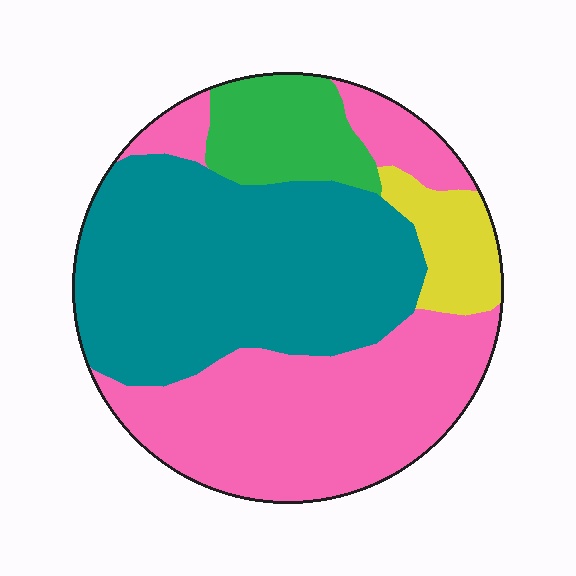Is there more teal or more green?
Teal.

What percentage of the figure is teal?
Teal takes up between a third and a half of the figure.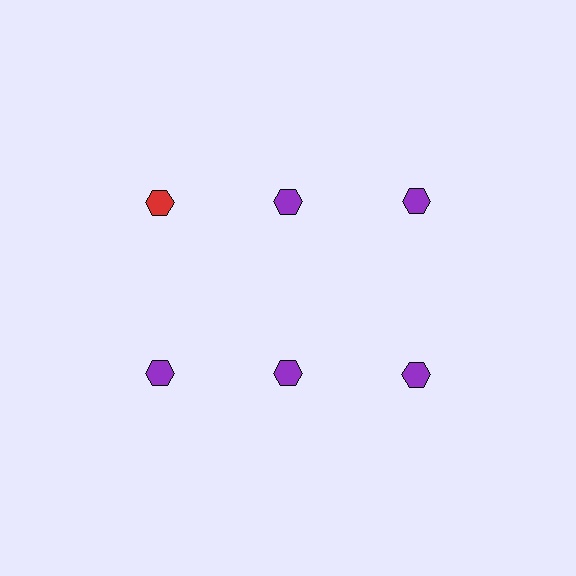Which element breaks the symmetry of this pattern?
The red hexagon in the top row, leftmost column breaks the symmetry. All other shapes are purple hexagons.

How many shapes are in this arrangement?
There are 6 shapes arranged in a grid pattern.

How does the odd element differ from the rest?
It has a different color: red instead of purple.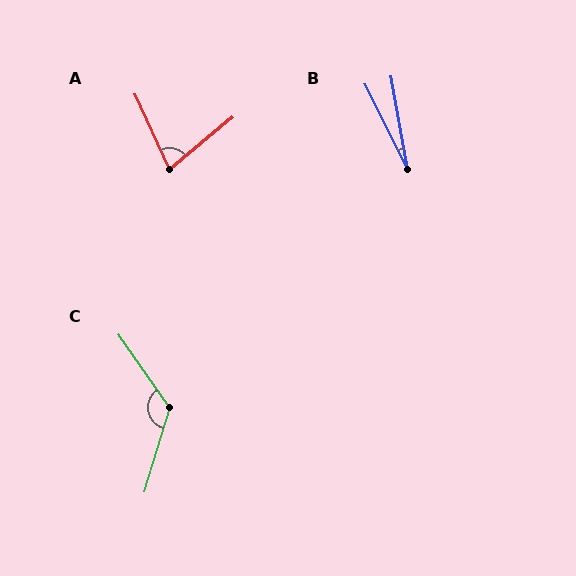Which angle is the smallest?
B, at approximately 16 degrees.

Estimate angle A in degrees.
Approximately 75 degrees.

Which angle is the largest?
C, at approximately 129 degrees.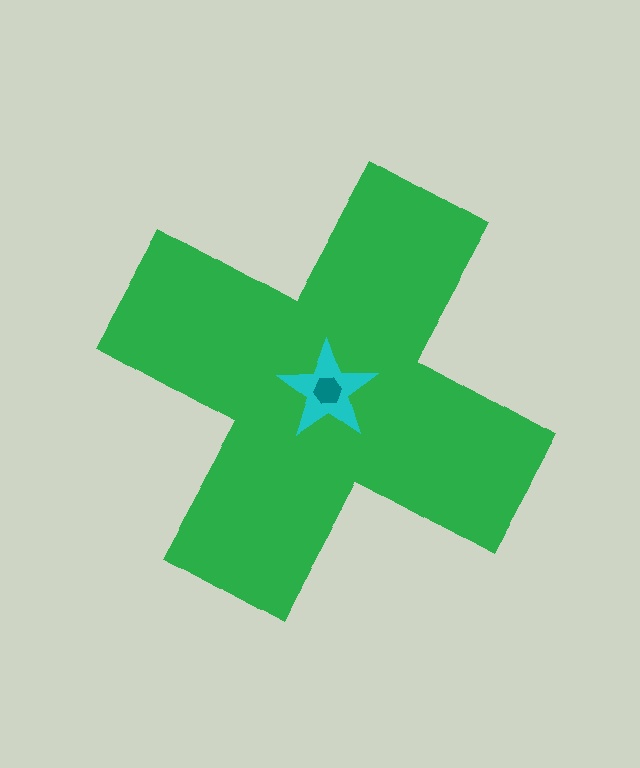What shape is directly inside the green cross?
The cyan star.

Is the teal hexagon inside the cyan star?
Yes.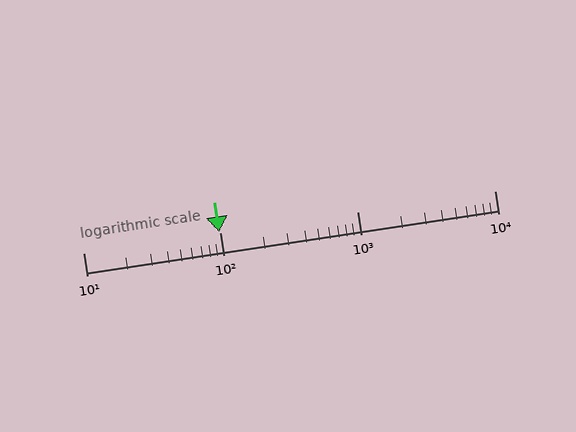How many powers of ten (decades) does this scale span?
The scale spans 3 decades, from 10 to 10000.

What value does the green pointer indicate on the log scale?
The pointer indicates approximately 98.